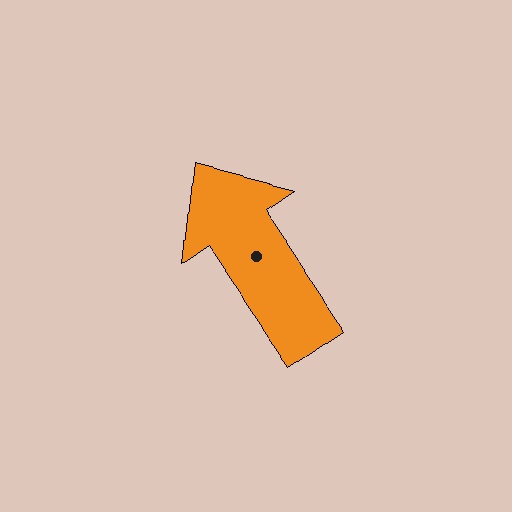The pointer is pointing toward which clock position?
Roughly 11 o'clock.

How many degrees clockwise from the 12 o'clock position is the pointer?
Approximately 326 degrees.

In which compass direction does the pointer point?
Northwest.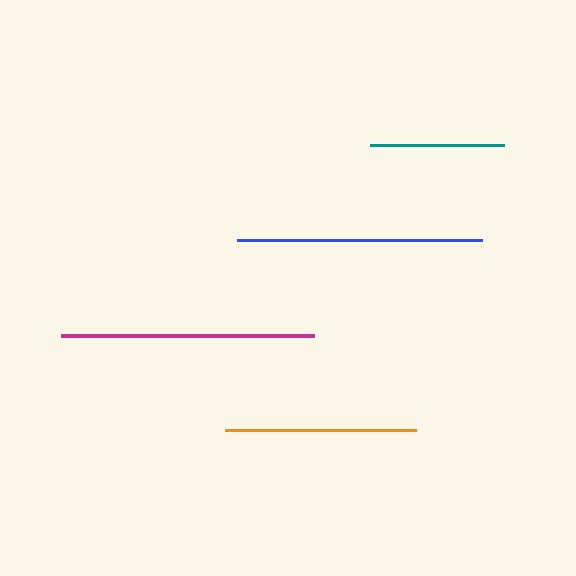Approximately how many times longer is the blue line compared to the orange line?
The blue line is approximately 1.3 times the length of the orange line.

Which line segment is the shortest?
The teal line is the shortest at approximately 133 pixels.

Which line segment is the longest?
The magenta line is the longest at approximately 253 pixels.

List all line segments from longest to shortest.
From longest to shortest: magenta, blue, orange, teal.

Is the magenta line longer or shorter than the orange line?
The magenta line is longer than the orange line.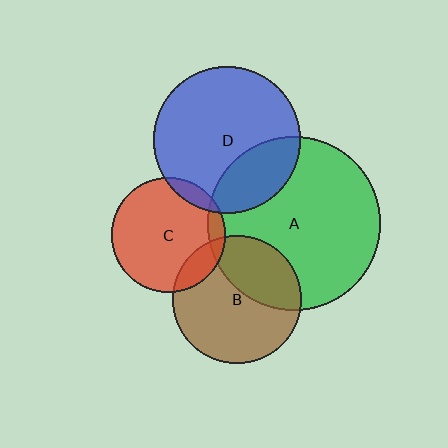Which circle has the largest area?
Circle A (green).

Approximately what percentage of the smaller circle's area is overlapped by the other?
Approximately 35%.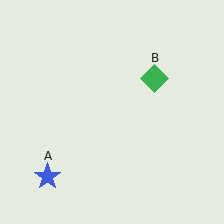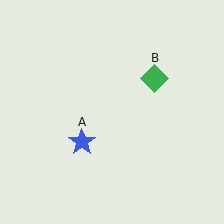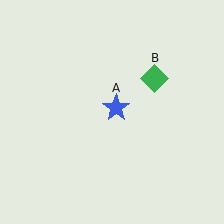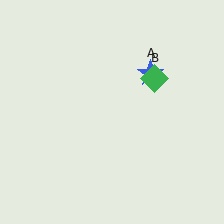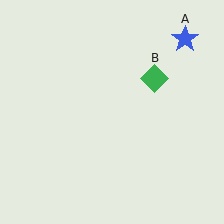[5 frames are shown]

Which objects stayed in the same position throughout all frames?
Green diamond (object B) remained stationary.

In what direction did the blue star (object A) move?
The blue star (object A) moved up and to the right.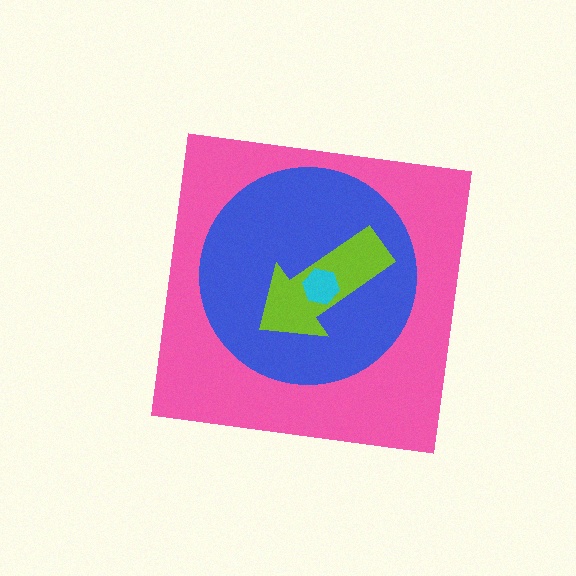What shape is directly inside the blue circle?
The lime arrow.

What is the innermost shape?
The cyan hexagon.